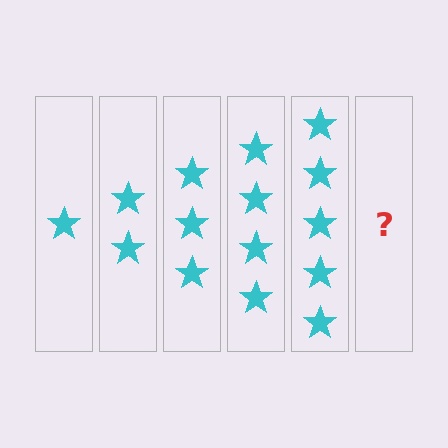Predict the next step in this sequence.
The next step is 6 stars.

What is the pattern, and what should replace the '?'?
The pattern is that each step adds one more star. The '?' should be 6 stars.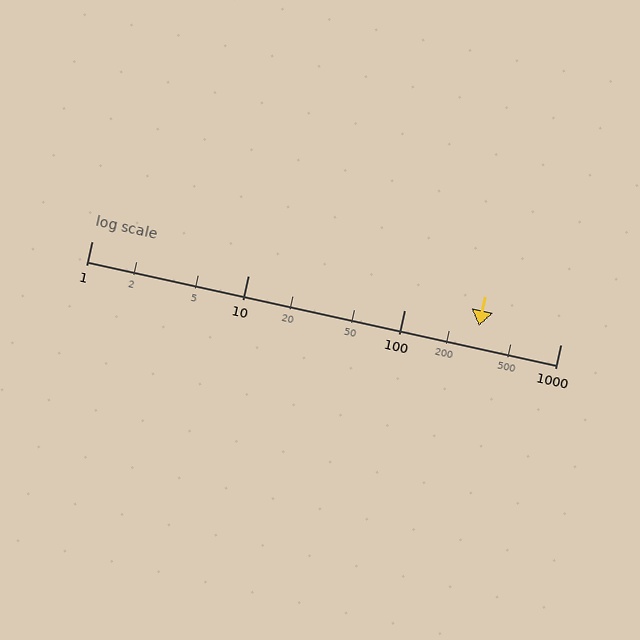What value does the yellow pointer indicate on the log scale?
The pointer indicates approximately 300.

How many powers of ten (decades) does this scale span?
The scale spans 3 decades, from 1 to 1000.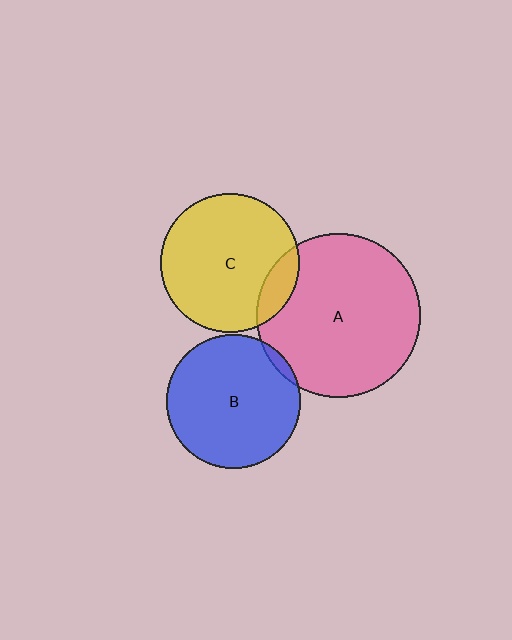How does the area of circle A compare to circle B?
Approximately 1.5 times.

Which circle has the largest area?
Circle A (pink).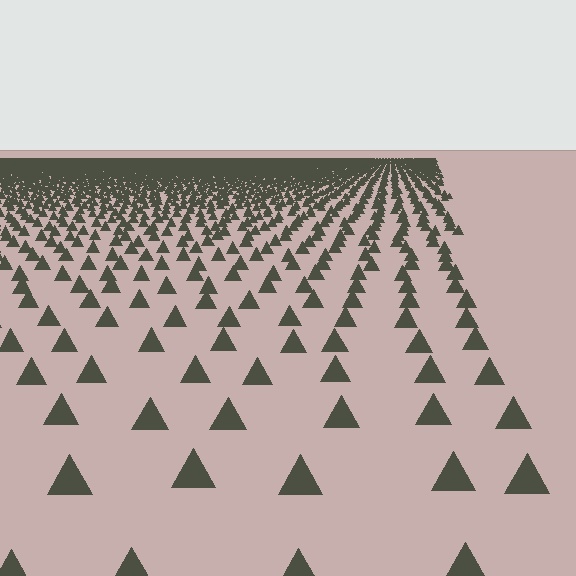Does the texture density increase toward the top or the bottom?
Density increases toward the top.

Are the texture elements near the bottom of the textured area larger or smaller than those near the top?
Larger. Near the bottom, elements are closer to the viewer and appear at a bigger on-screen size.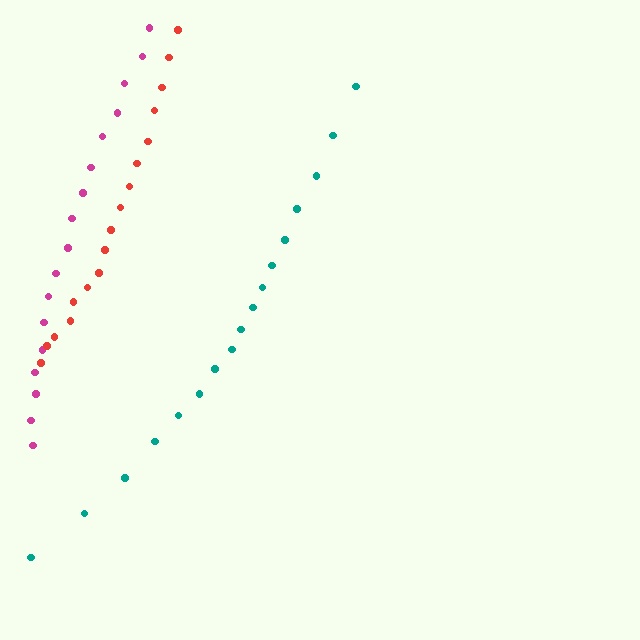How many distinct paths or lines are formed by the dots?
There are 3 distinct paths.